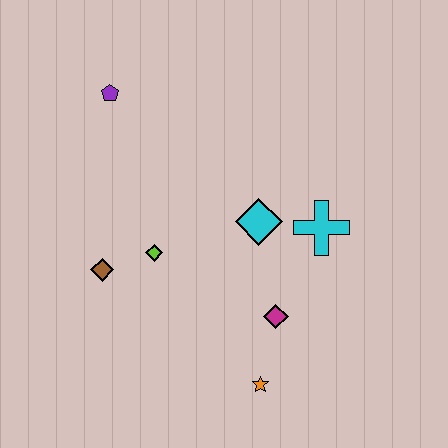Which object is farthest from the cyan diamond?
The purple pentagon is farthest from the cyan diamond.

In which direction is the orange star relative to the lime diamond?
The orange star is below the lime diamond.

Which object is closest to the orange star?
The magenta diamond is closest to the orange star.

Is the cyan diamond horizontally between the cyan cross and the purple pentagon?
Yes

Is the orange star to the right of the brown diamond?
Yes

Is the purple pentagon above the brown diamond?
Yes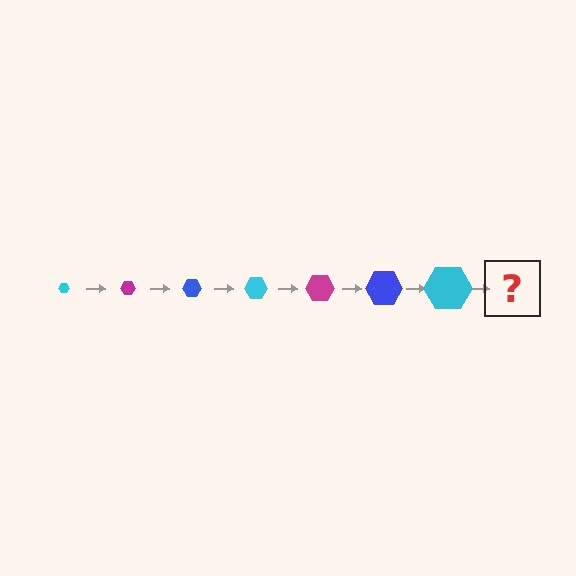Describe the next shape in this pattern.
It should be a magenta hexagon, larger than the previous one.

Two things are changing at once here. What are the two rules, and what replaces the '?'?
The two rules are that the hexagon grows larger each step and the color cycles through cyan, magenta, and blue. The '?' should be a magenta hexagon, larger than the previous one.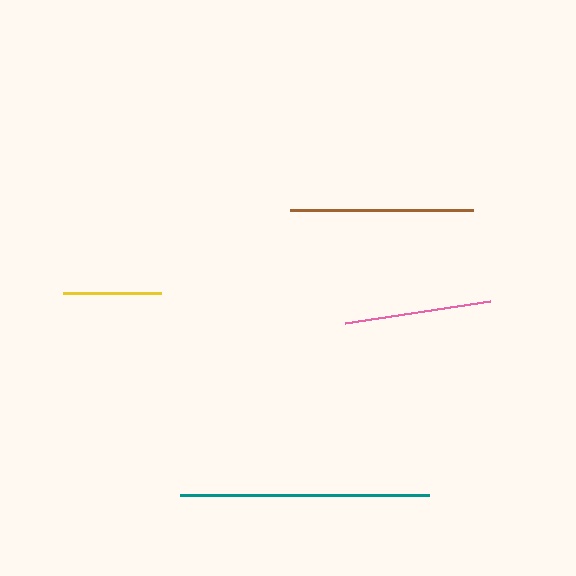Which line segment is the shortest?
The yellow line is the shortest at approximately 98 pixels.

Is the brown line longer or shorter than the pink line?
The brown line is longer than the pink line.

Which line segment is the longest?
The teal line is the longest at approximately 249 pixels.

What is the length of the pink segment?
The pink segment is approximately 146 pixels long.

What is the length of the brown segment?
The brown segment is approximately 183 pixels long.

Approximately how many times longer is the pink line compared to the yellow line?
The pink line is approximately 1.5 times the length of the yellow line.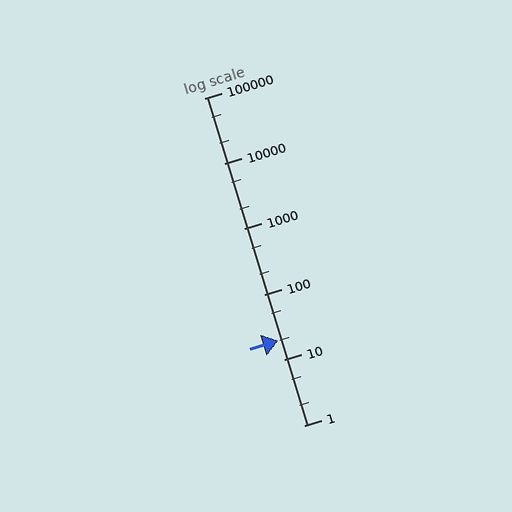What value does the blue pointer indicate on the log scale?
The pointer indicates approximately 20.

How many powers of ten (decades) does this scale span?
The scale spans 5 decades, from 1 to 100000.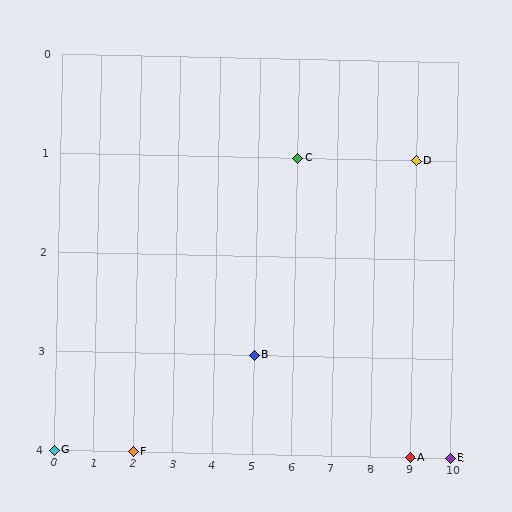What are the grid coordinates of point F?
Point F is at grid coordinates (2, 4).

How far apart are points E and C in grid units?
Points E and C are 4 columns and 3 rows apart (about 5.0 grid units diagonally).